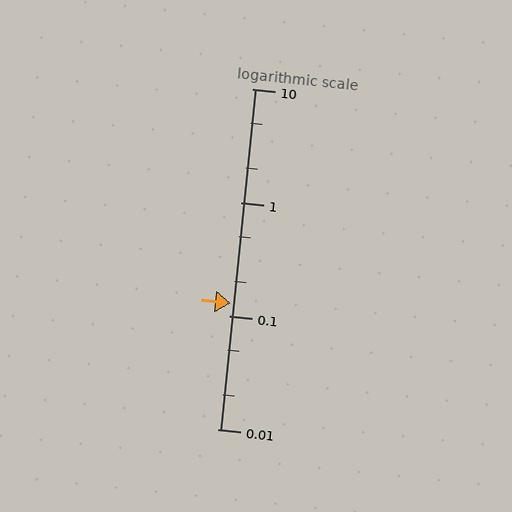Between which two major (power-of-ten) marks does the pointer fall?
The pointer is between 0.1 and 1.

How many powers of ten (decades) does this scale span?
The scale spans 3 decades, from 0.01 to 10.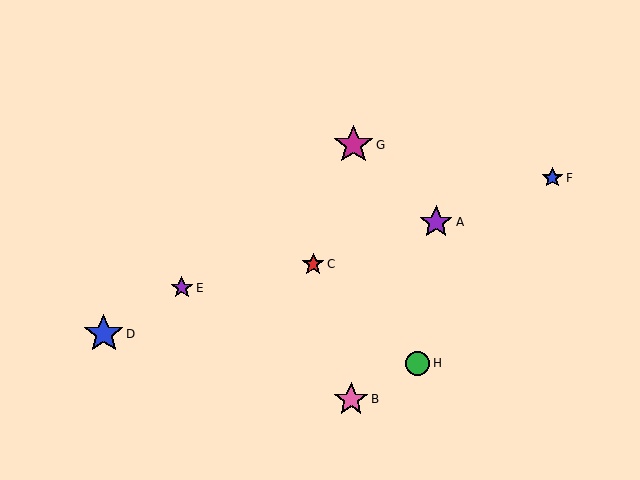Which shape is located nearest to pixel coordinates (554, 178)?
The blue star (labeled F) at (552, 178) is nearest to that location.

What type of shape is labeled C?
Shape C is a red star.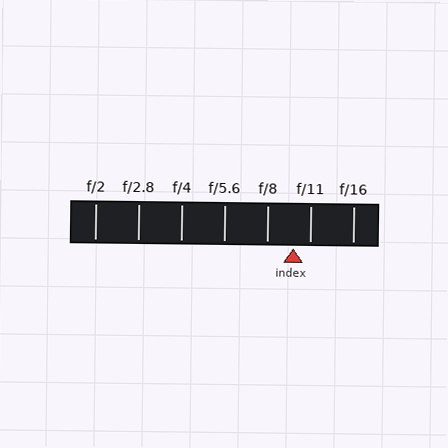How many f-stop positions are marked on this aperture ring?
There are 7 f-stop positions marked.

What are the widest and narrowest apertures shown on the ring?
The widest aperture shown is f/2 and the narrowest is f/16.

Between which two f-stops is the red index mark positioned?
The index mark is between f/8 and f/11.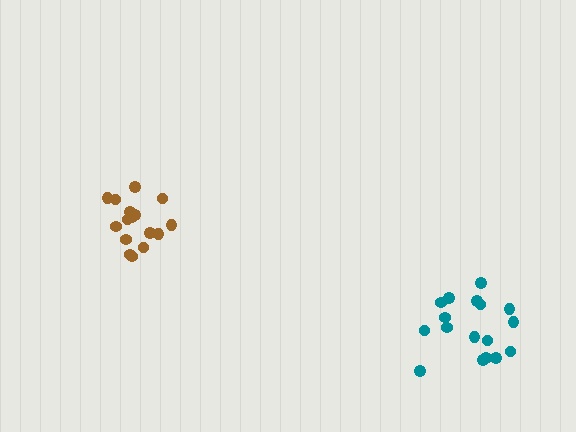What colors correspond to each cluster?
The clusters are colored: teal, brown.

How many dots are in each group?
Group 1: 17 dots, Group 2: 16 dots (33 total).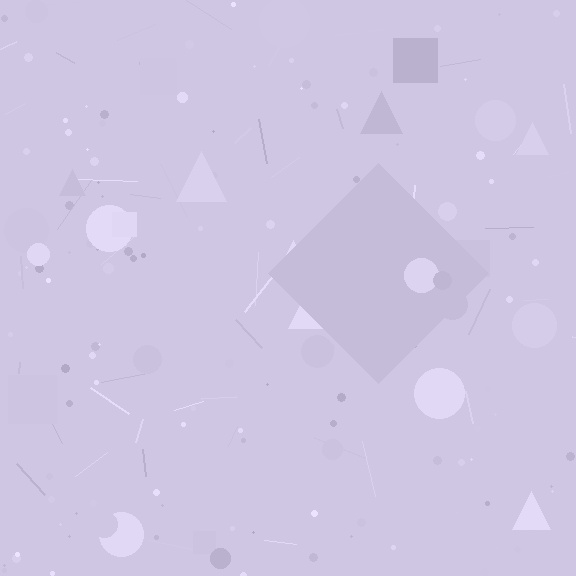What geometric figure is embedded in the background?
A diamond is embedded in the background.